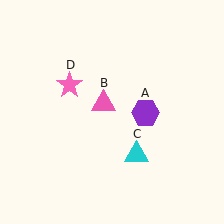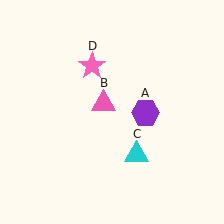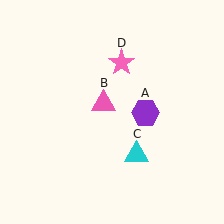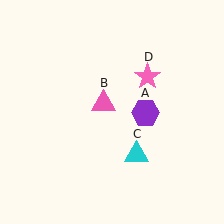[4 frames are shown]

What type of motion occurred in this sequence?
The pink star (object D) rotated clockwise around the center of the scene.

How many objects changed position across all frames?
1 object changed position: pink star (object D).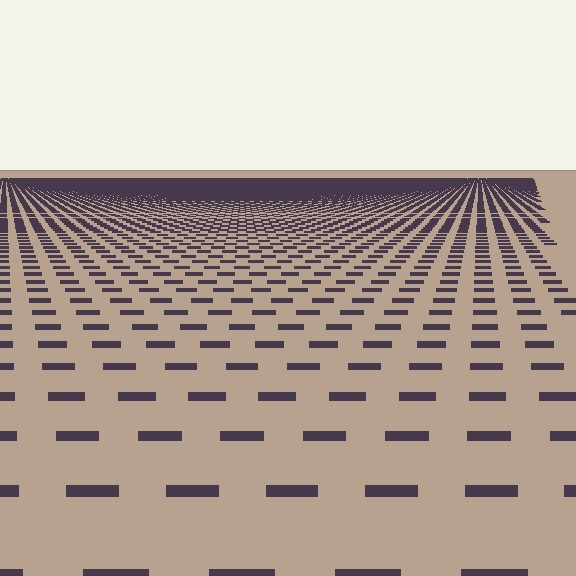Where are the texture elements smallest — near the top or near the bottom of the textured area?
Near the top.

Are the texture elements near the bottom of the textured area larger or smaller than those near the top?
Larger. Near the bottom, elements are closer to the viewer and appear at a bigger on-screen size.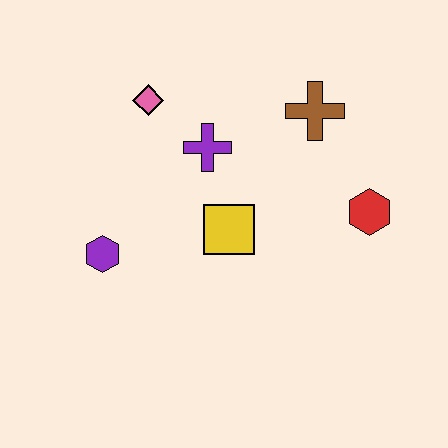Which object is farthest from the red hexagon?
The purple hexagon is farthest from the red hexagon.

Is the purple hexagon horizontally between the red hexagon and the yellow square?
No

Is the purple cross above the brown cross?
No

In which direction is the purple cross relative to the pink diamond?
The purple cross is to the right of the pink diamond.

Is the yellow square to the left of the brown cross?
Yes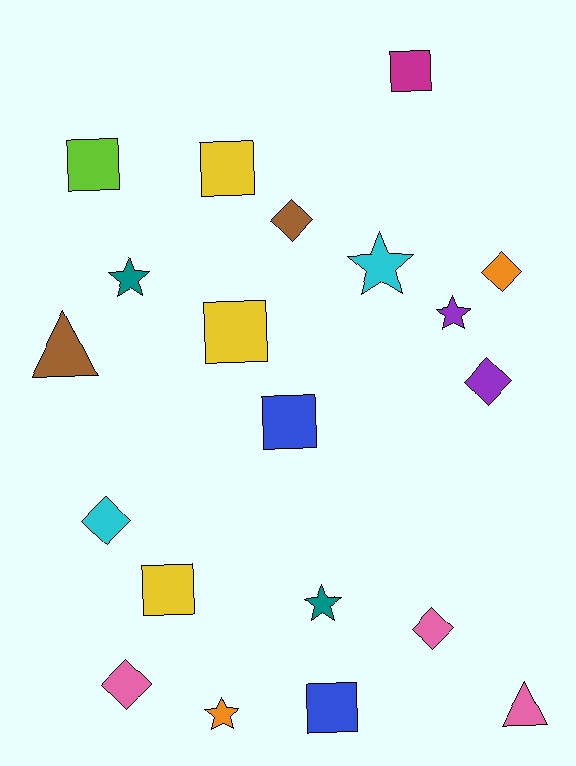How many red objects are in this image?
There are no red objects.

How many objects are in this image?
There are 20 objects.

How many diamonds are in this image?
There are 6 diamonds.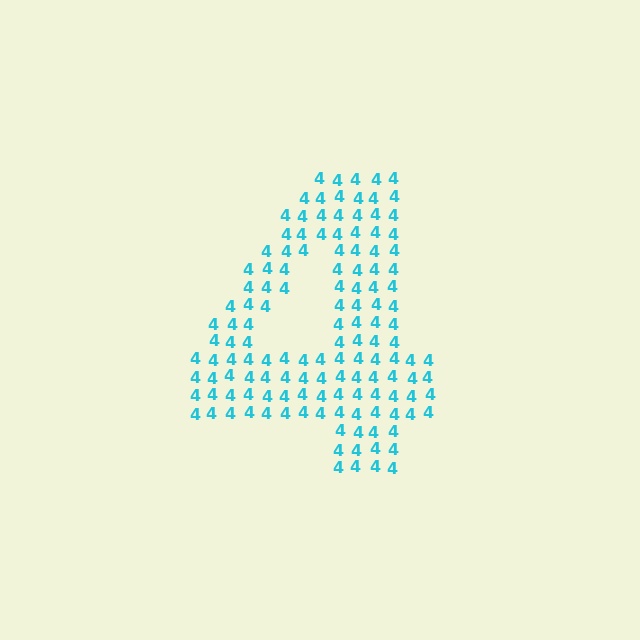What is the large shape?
The large shape is the digit 4.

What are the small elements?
The small elements are digit 4's.